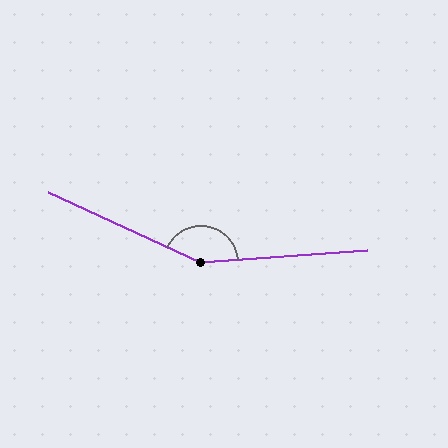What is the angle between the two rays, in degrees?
Approximately 151 degrees.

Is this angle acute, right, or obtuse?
It is obtuse.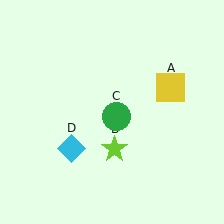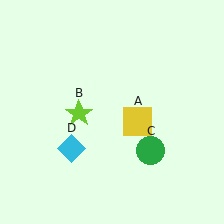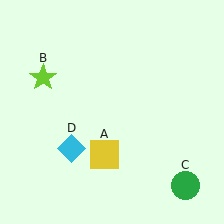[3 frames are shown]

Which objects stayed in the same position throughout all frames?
Cyan diamond (object D) remained stationary.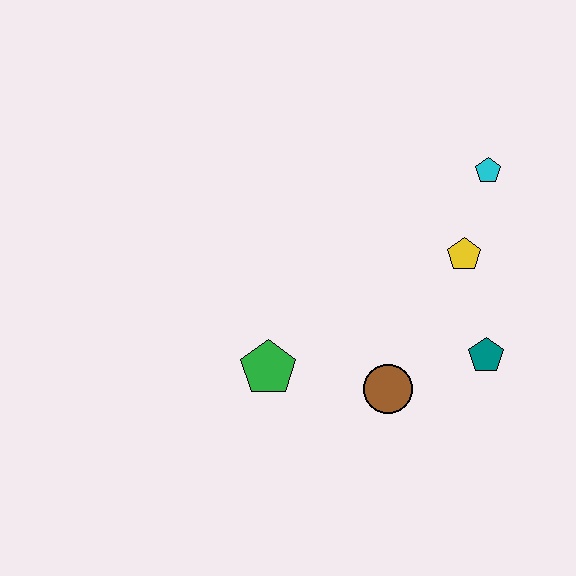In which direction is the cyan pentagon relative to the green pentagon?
The cyan pentagon is to the right of the green pentagon.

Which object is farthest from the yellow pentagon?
The green pentagon is farthest from the yellow pentagon.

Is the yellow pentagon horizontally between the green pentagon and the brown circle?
No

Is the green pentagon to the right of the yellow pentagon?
No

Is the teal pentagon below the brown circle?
No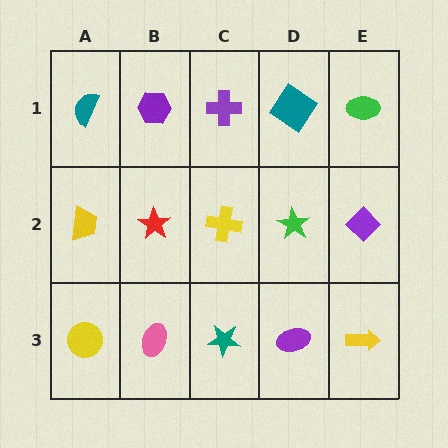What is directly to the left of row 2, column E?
A green star.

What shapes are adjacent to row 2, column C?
A purple cross (row 1, column C), a teal star (row 3, column C), a red star (row 2, column B), a green star (row 2, column D).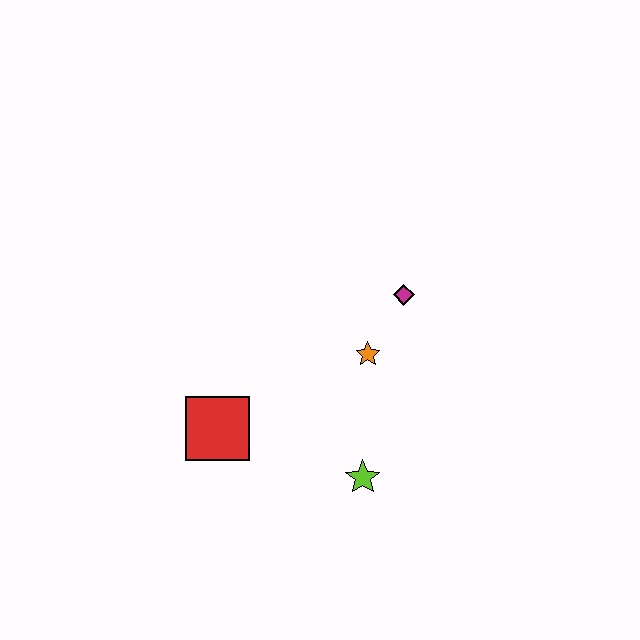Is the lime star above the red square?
No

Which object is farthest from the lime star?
The magenta diamond is farthest from the lime star.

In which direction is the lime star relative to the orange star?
The lime star is below the orange star.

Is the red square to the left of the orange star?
Yes